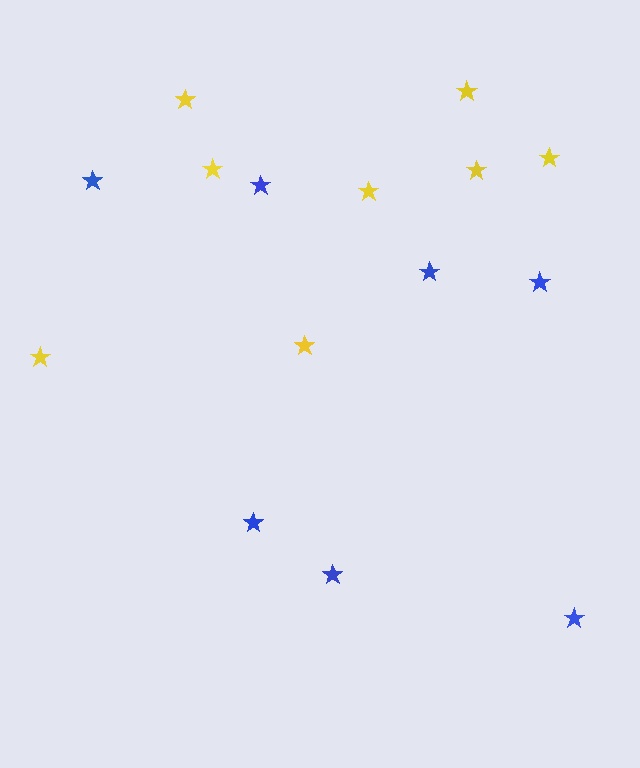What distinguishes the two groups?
There are 2 groups: one group of yellow stars (8) and one group of blue stars (7).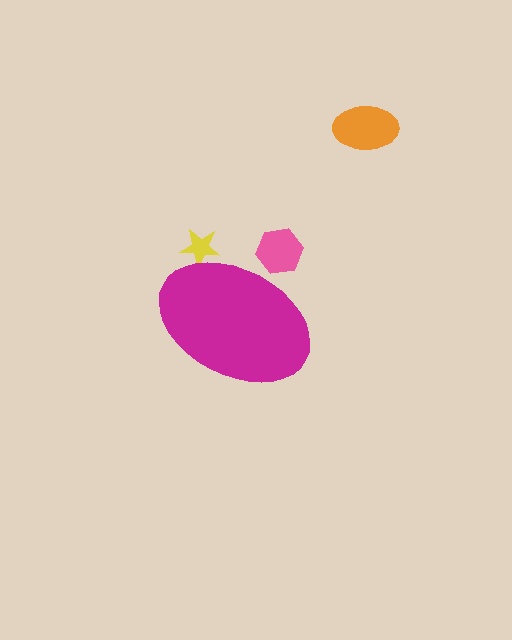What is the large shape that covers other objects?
A magenta ellipse.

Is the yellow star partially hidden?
Yes, the yellow star is partially hidden behind the magenta ellipse.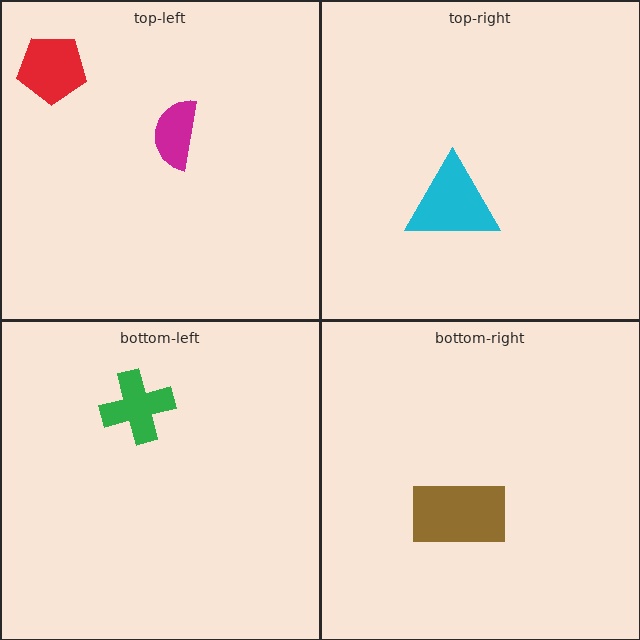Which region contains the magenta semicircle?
The top-left region.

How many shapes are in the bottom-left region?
1.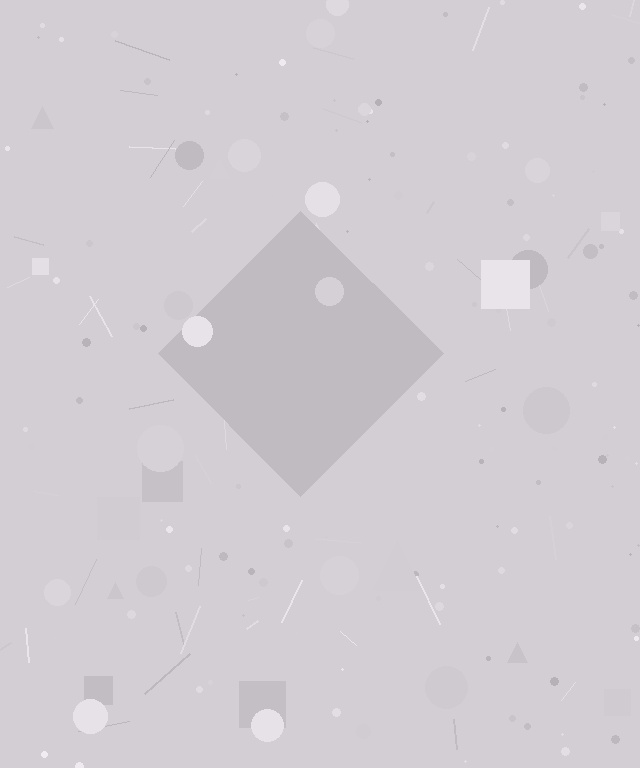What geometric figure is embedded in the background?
A diamond is embedded in the background.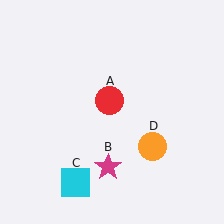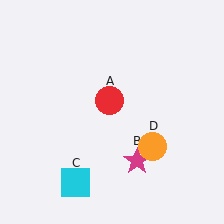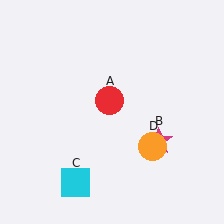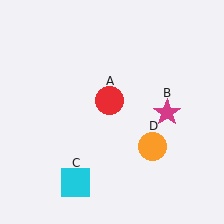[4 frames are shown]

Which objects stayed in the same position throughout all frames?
Red circle (object A) and cyan square (object C) and orange circle (object D) remained stationary.